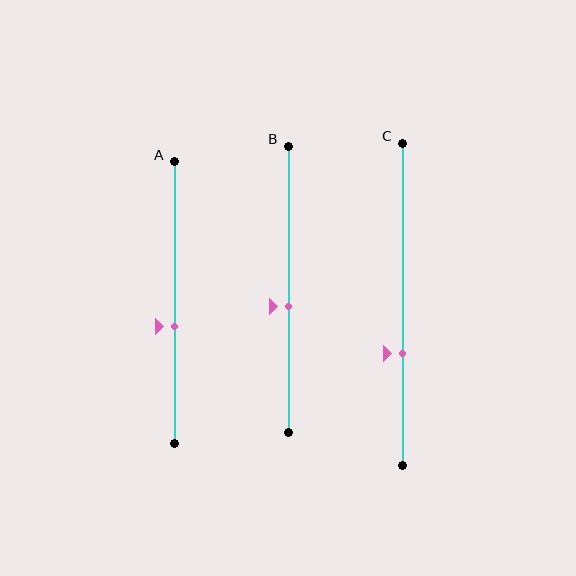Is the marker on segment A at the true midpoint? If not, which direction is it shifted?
No, the marker on segment A is shifted downward by about 8% of the segment length.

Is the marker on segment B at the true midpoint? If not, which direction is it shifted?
No, the marker on segment B is shifted downward by about 6% of the segment length.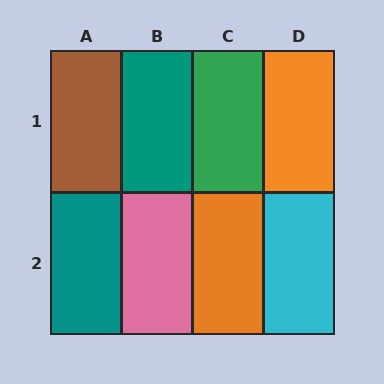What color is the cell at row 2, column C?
Orange.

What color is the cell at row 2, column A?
Teal.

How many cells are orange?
2 cells are orange.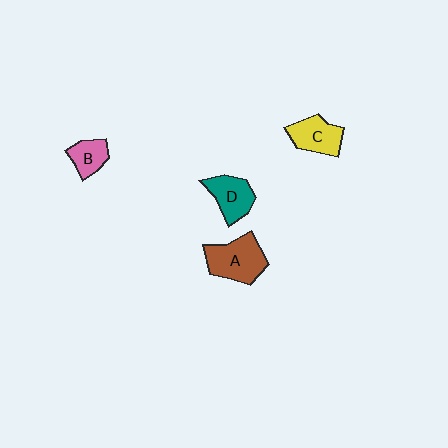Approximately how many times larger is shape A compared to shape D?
Approximately 1.4 times.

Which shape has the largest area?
Shape A (brown).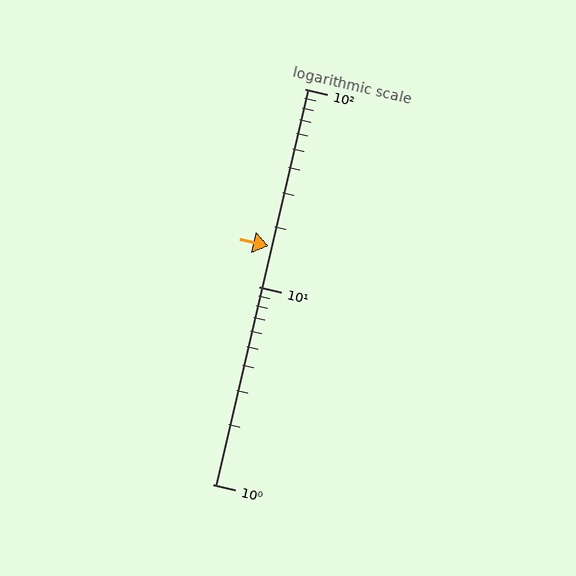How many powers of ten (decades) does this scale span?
The scale spans 2 decades, from 1 to 100.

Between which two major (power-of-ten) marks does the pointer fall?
The pointer is between 10 and 100.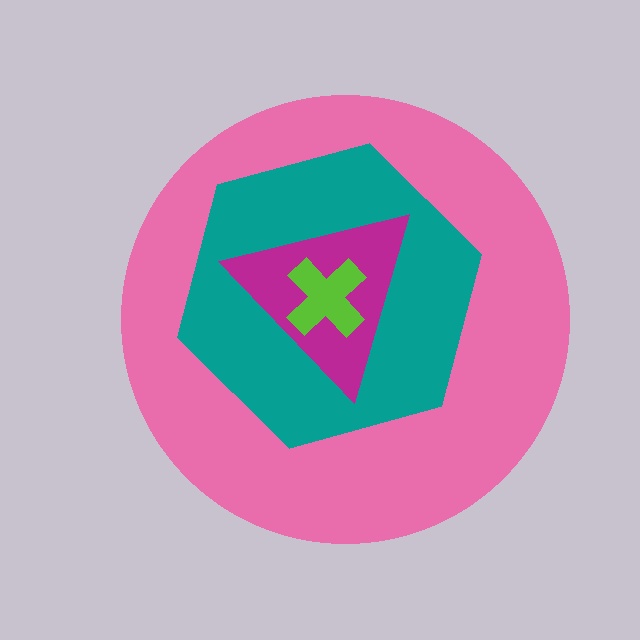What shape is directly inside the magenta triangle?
The lime cross.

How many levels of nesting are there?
4.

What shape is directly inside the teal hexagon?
The magenta triangle.